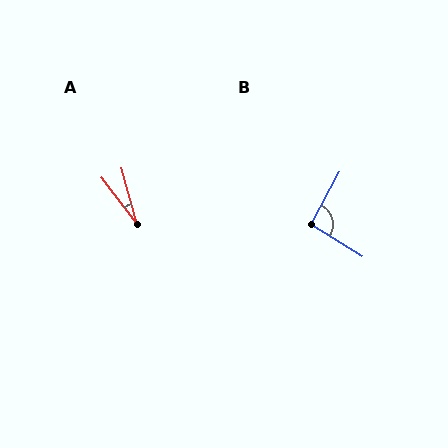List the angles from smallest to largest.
A (22°), B (93°).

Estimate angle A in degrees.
Approximately 22 degrees.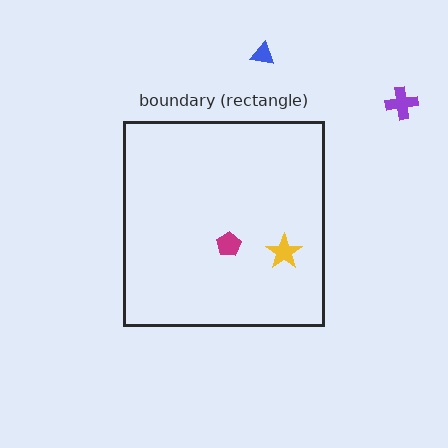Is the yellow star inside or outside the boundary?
Inside.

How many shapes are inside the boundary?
2 inside, 2 outside.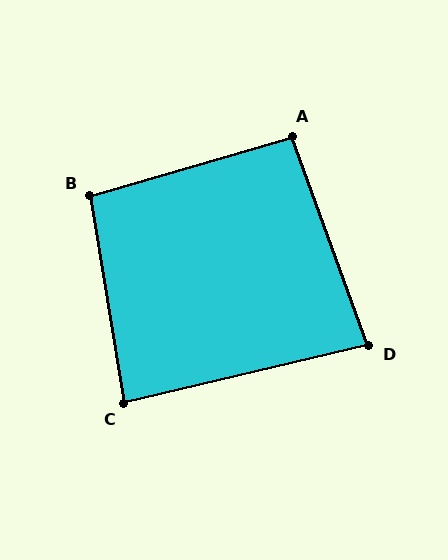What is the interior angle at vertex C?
Approximately 86 degrees (approximately right).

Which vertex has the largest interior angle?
B, at approximately 97 degrees.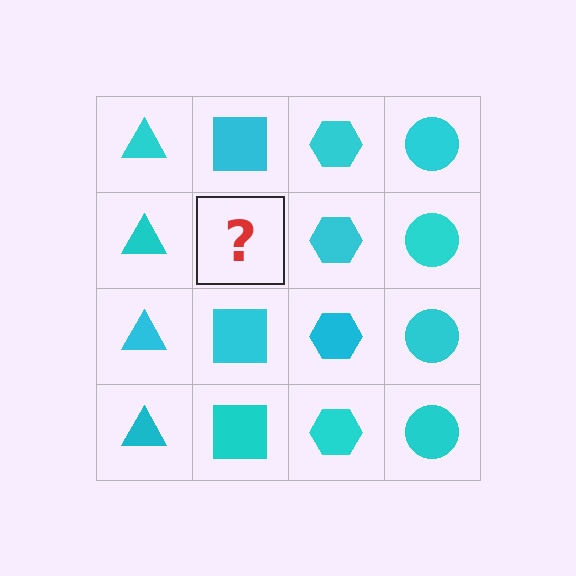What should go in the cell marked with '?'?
The missing cell should contain a cyan square.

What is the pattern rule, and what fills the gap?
The rule is that each column has a consistent shape. The gap should be filled with a cyan square.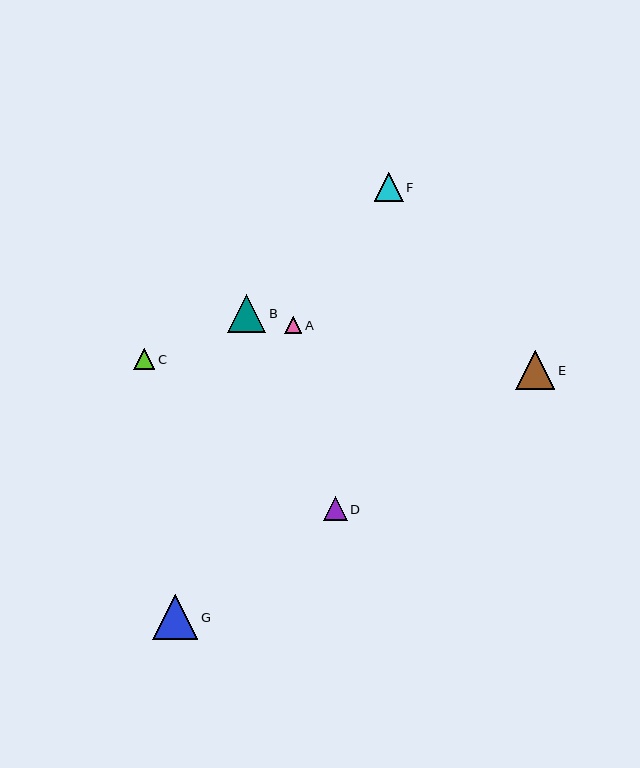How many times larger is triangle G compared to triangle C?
Triangle G is approximately 2.2 times the size of triangle C.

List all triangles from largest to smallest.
From largest to smallest: G, E, B, F, D, C, A.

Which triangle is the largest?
Triangle G is the largest with a size of approximately 45 pixels.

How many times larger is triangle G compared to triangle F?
Triangle G is approximately 1.6 times the size of triangle F.